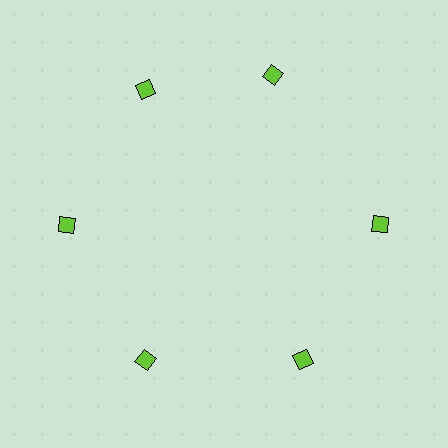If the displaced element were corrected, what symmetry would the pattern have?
It would have 6-fold rotational symmetry — the pattern would map onto itself every 60 degrees.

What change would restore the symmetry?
The symmetry would be restored by rotating it back into even spacing with its neighbors so that all 6 diamonds sit at equal angles and equal distance from the center.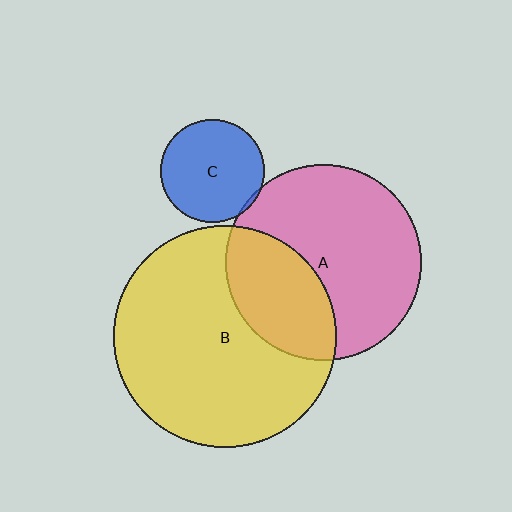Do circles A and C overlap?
Yes.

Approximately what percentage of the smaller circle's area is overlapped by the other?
Approximately 5%.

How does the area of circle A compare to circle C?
Approximately 3.6 times.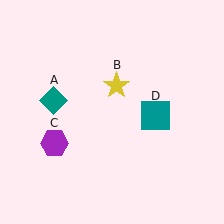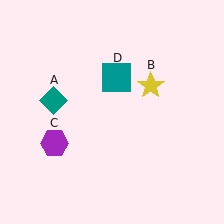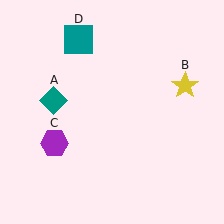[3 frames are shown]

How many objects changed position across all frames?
2 objects changed position: yellow star (object B), teal square (object D).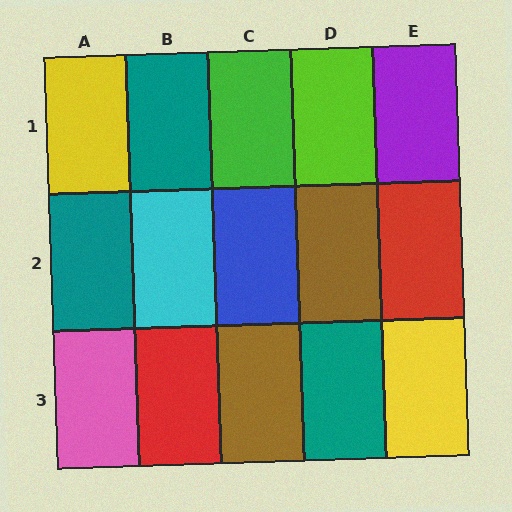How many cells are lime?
1 cell is lime.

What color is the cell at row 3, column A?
Pink.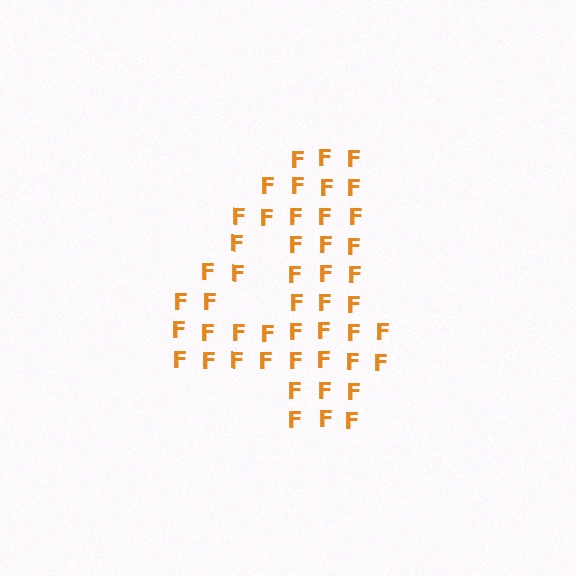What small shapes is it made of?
It is made of small letter F's.